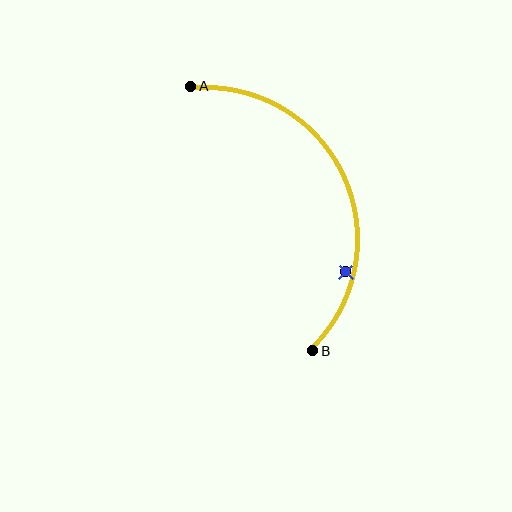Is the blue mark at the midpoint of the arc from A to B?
No — the blue mark does not lie on the arc at all. It sits slightly inside the curve.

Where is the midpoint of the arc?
The arc midpoint is the point on the curve farthest from the straight line joining A and B. It sits to the right of that line.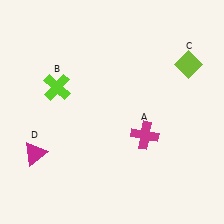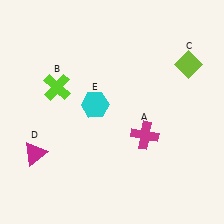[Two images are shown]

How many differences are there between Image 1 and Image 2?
There is 1 difference between the two images.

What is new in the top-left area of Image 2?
A cyan hexagon (E) was added in the top-left area of Image 2.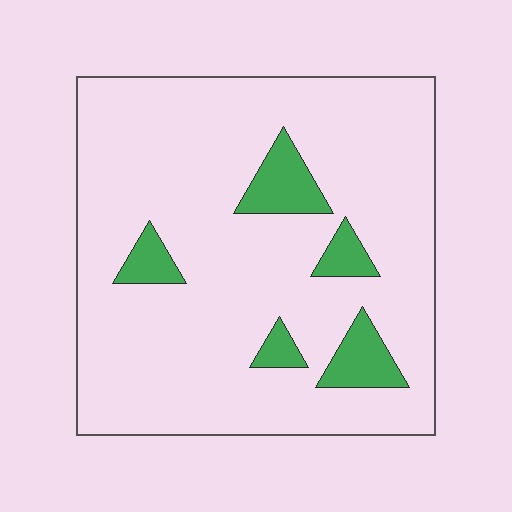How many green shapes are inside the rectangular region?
5.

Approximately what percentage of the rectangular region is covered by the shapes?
Approximately 10%.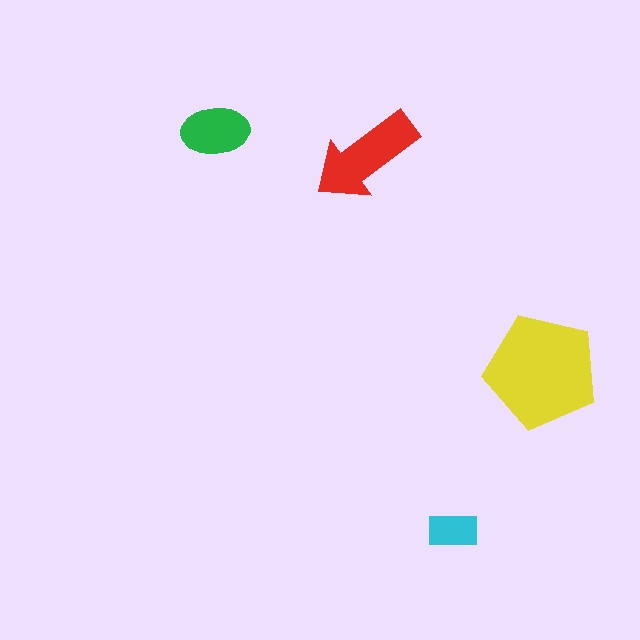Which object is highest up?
The green ellipse is topmost.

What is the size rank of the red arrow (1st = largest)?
2nd.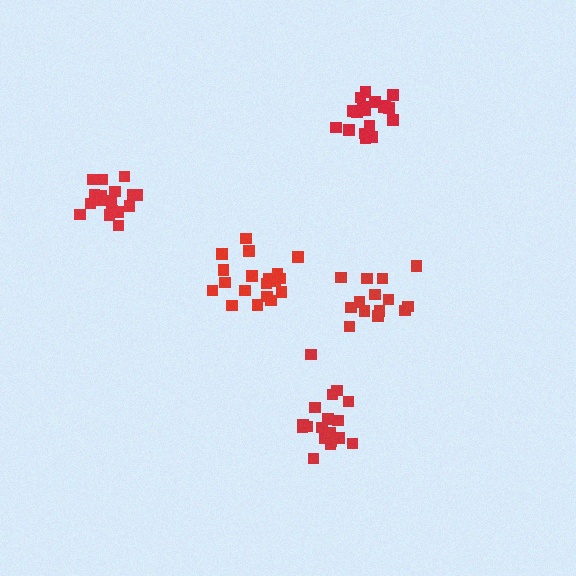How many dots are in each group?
Group 1: 19 dots, Group 2: 17 dots, Group 3: 14 dots, Group 4: 19 dots, Group 5: 19 dots (88 total).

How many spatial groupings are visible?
There are 5 spatial groupings.